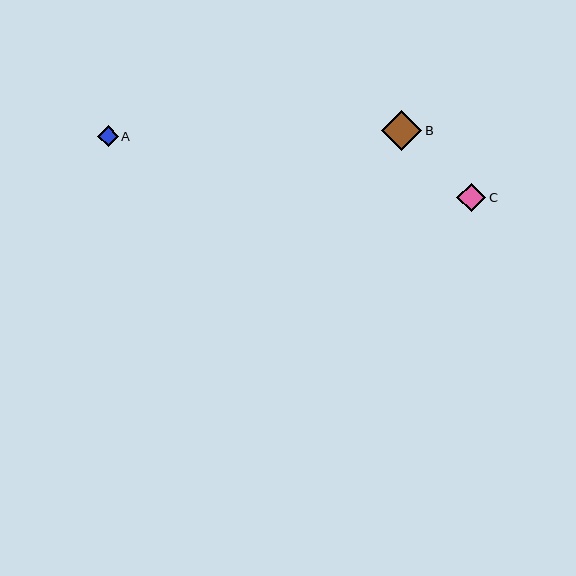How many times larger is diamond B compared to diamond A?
Diamond B is approximately 1.9 times the size of diamond A.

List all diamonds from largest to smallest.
From largest to smallest: B, C, A.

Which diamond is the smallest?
Diamond A is the smallest with a size of approximately 21 pixels.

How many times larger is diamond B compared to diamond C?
Diamond B is approximately 1.4 times the size of diamond C.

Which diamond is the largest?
Diamond B is the largest with a size of approximately 40 pixels.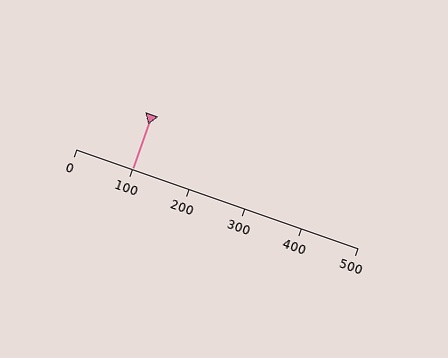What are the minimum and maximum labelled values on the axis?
The axis runs from 0 to 500.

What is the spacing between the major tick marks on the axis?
The major ticks are spaced 100 apart.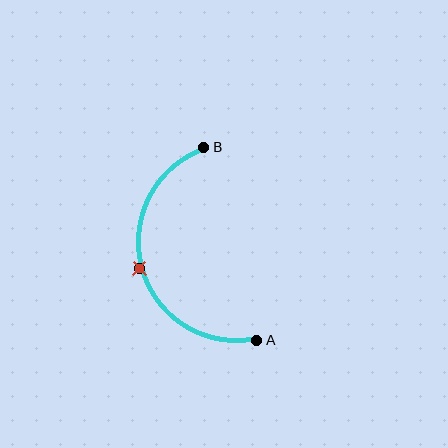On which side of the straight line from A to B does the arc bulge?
The arc bulges to the left of the straight line connecting A and B.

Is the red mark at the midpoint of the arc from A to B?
Yes. The red mark lies on the arc at equal arc-length from both A and B — it is the arc midpoint.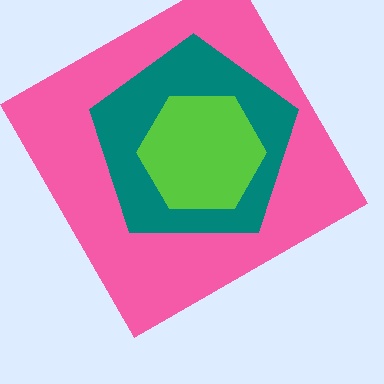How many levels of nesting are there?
3.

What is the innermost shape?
The lime hexagon.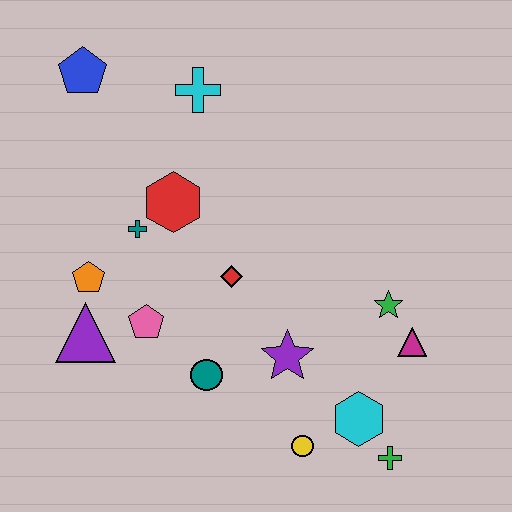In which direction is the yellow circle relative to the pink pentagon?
The yellow circle is to the right of the pink pentagon.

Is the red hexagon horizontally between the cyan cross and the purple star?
No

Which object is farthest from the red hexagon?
The green cross is farthest from the red hexagon.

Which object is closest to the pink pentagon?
The purple triangle is closest to the pink pentagon.